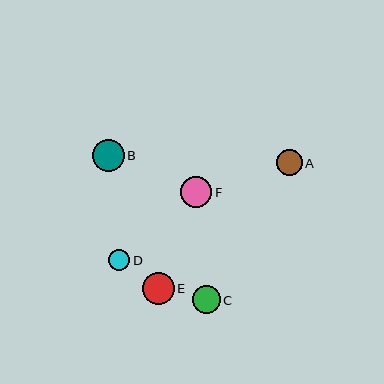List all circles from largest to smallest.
From largest to smallest: B, E, F, C, A, D.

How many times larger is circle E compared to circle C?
Circle E is approximately 1.1 times the size of circle C.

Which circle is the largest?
Circle B is the largest with a size of approximately 32 pixels.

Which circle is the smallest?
Circle D is the smallest with a size of approximately 21 pixels.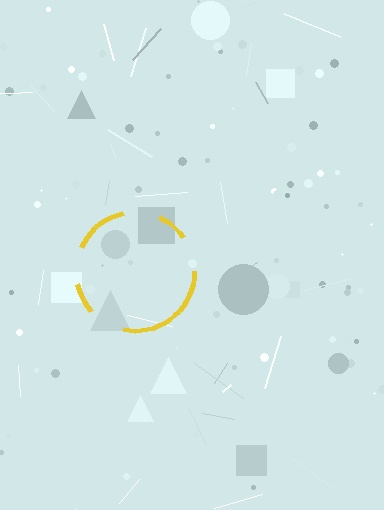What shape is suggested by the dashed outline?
The dashed outline suggests a circle.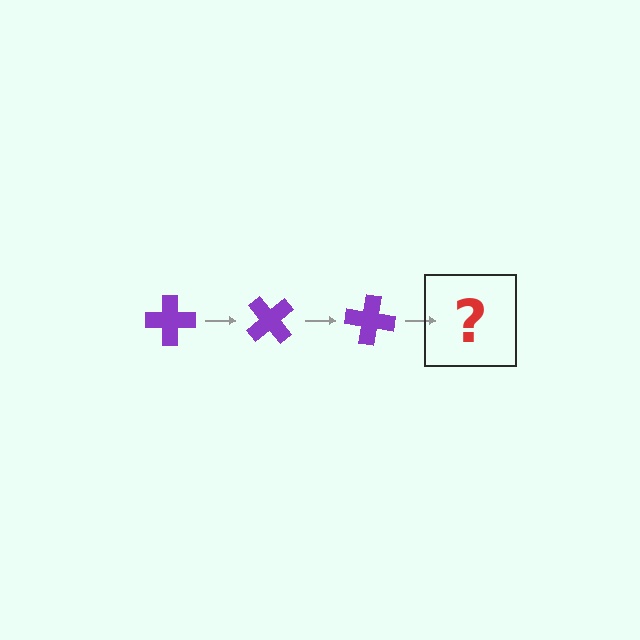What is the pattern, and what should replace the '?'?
The pattern is that the cross rotates 50 degrees each step. The '?' should be a purple cross rotated 150 degrees.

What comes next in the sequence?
The next element should be a purple cross rotated 150 degrees.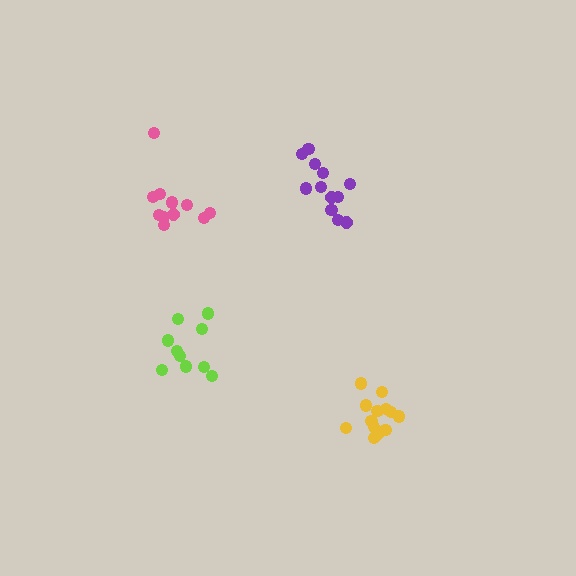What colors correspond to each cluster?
The clusters are colored: purple, lime, yellow, pink.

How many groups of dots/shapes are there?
There are 4 groups.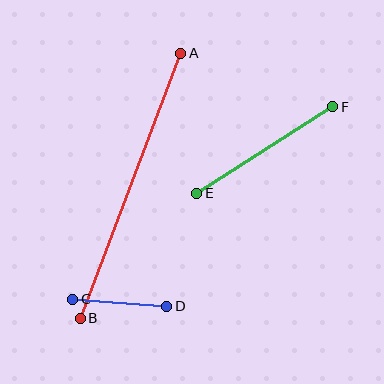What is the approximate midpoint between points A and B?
The midpoint is at approximately (130, 186) pixels.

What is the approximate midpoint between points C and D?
The midpoint is at approximately (120, 303) pixels.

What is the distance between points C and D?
The distance is approximately 94 pixels.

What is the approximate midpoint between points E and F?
The midpoint is at approximately (265, 150) pixels.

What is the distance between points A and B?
The distance is approximately 283 pixels.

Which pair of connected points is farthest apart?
Points A and B are farthest apart.